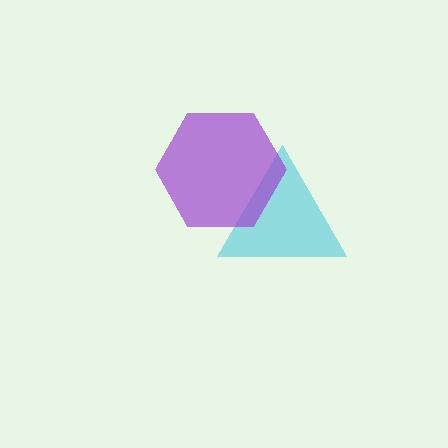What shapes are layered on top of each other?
The layered shapes are: a cyan triangle, a purple hexagon.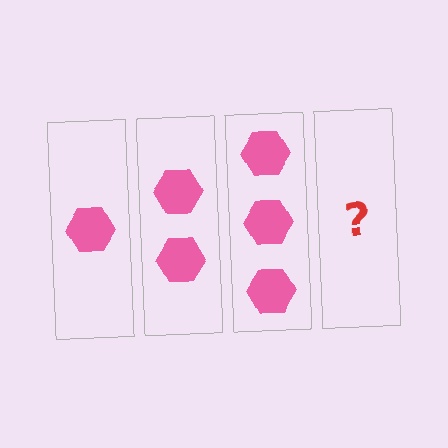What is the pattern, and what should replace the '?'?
The pattern is that each step adds one more hexagon. The '?' should be 4 hexagons.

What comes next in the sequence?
The next element should be 4 hexagons.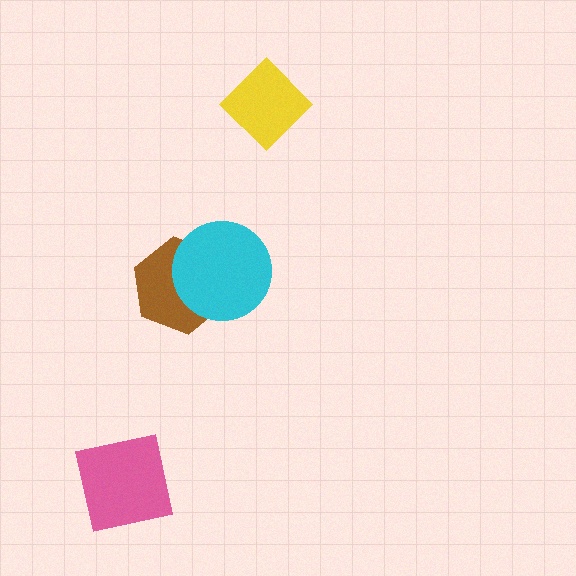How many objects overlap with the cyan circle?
1 object overlaps with the cyan circle.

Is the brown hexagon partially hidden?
Yes, it is partially covered by another shape.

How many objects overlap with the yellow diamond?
0 objects overlap with the yellow diamond.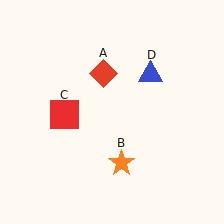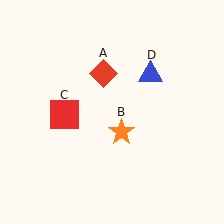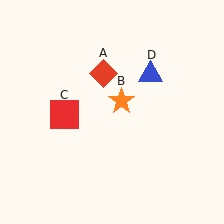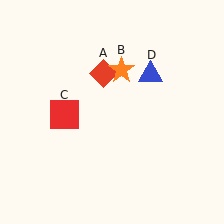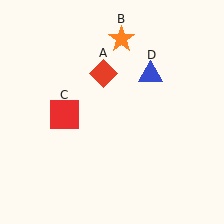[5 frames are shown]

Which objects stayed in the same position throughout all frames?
Red diamond (object A) and red square (object C) and blue triangle (object D) remained stationary.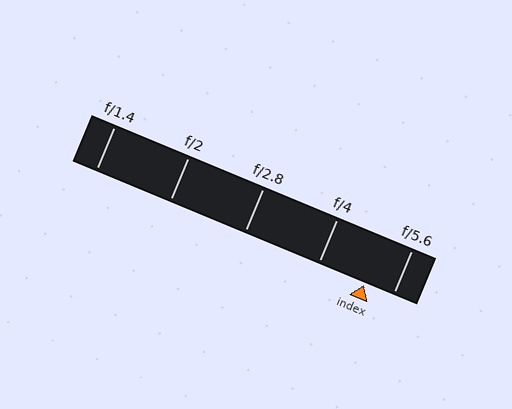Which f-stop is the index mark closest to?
The index mark is closest to f/5.6.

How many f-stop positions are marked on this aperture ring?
There are 5 f-stop positions marked.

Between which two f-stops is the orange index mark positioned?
The index mark is between f/4 and f/5.6.